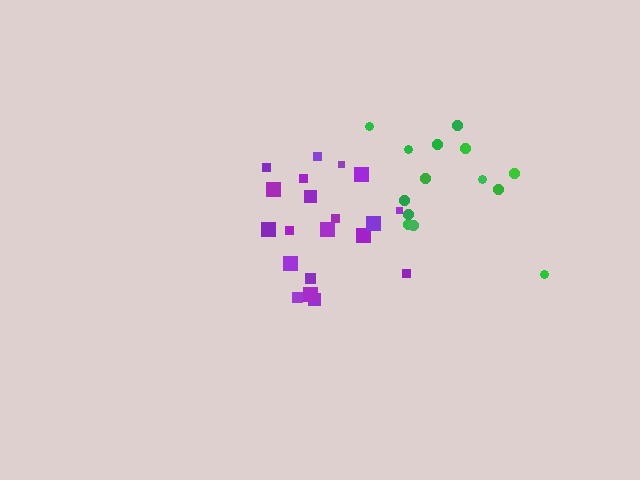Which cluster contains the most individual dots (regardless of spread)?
Purple (20).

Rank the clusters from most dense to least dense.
purple, green.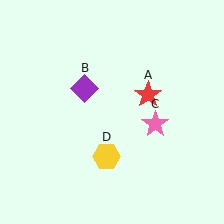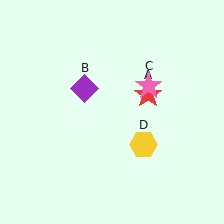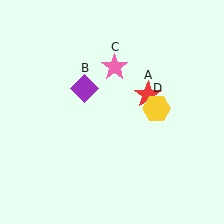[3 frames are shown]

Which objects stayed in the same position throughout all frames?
Red star (object A) and purple diamond (object B) remained stationary.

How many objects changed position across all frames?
2 objects changed position: pink star (object C), yellow hexagon (object D).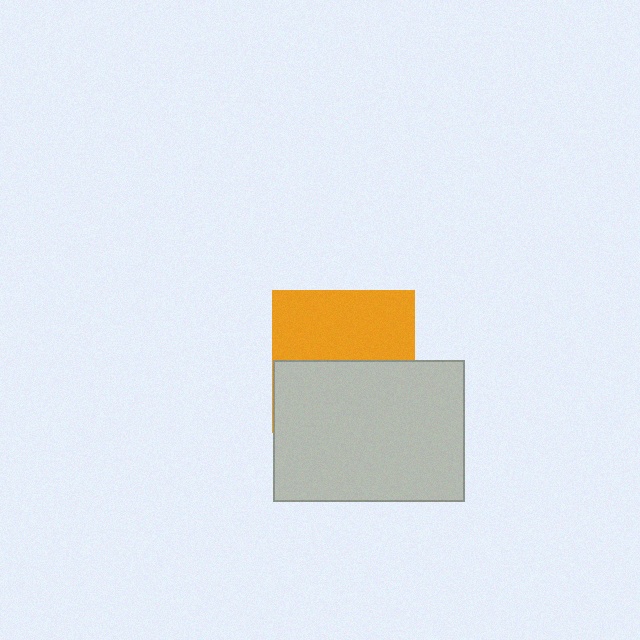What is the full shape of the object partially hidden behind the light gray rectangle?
The partially hidden object is an orange square.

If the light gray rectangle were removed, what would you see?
You would see the complete orange square.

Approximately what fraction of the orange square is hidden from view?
Roughly 51% of the orange square is hidden behind the light gray rectangle.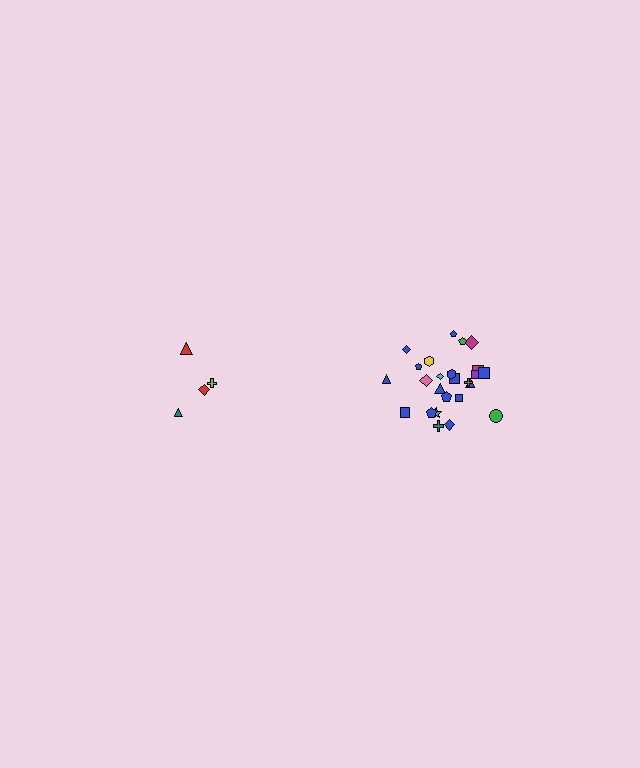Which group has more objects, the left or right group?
The right group.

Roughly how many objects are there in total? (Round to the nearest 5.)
Roughly 30 objects in total.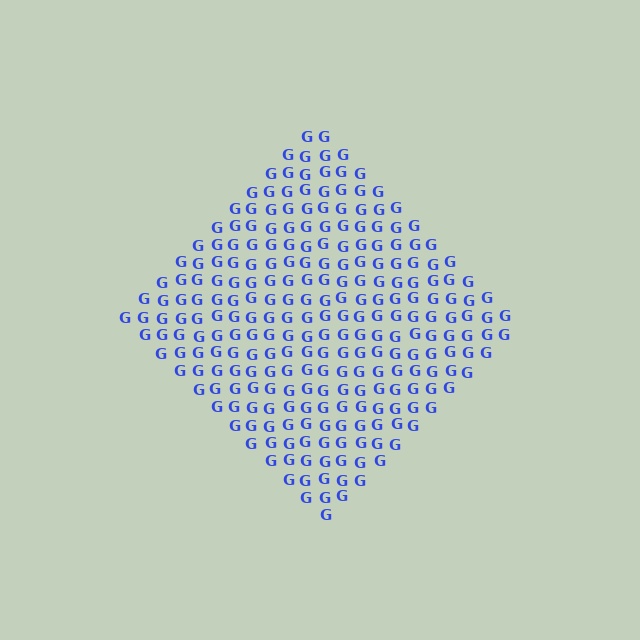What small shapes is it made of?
It is made of small letter G's.